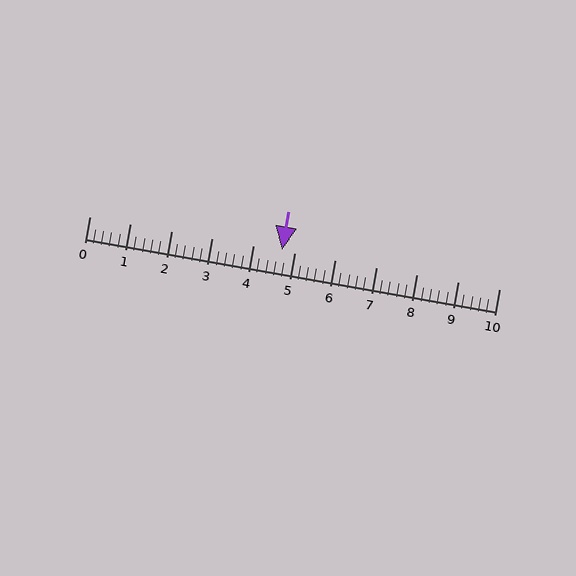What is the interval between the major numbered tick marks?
The major tick marks are spaced 1 units apart.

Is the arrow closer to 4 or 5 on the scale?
The arrow is closer to 5.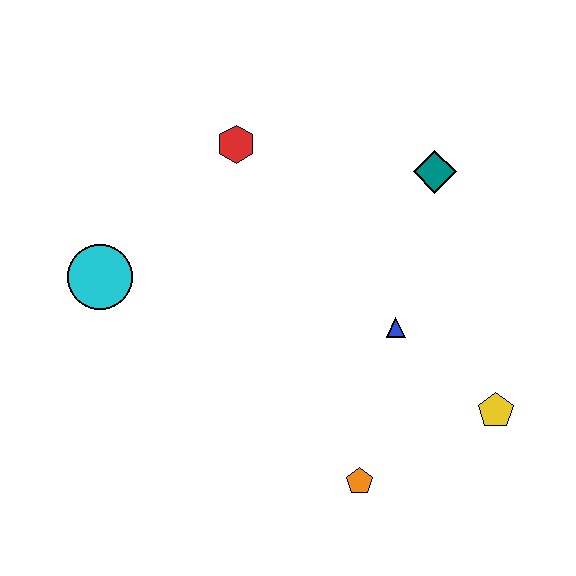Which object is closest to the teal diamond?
The blue triangle is closest to the teal diamond.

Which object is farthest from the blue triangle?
The cyan circle is farthest from the blue triangle.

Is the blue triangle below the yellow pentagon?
No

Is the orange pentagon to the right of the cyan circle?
Yes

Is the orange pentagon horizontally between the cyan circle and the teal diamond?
Yes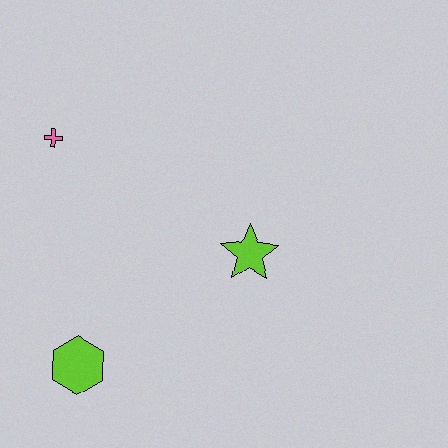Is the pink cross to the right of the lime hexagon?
No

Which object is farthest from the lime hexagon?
The pink cross is farthest from the lime hexagon.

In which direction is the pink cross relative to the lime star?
The pink cross is to the left of the lime star.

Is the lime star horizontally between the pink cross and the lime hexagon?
No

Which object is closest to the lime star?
The lime hexagon is closest to the lime star.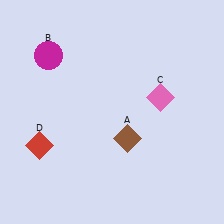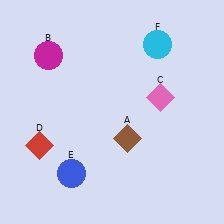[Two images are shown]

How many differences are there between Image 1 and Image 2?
There are 2 differences between the two images.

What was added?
A blue circle (E), a cyan circle (F) were added in Image 2.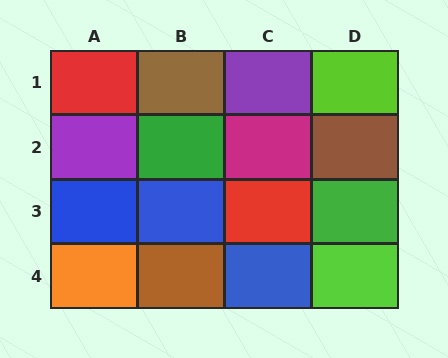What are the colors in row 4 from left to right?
Orange, brown, blue, lime.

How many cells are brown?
3 cells are brown.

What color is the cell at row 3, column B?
Blue.